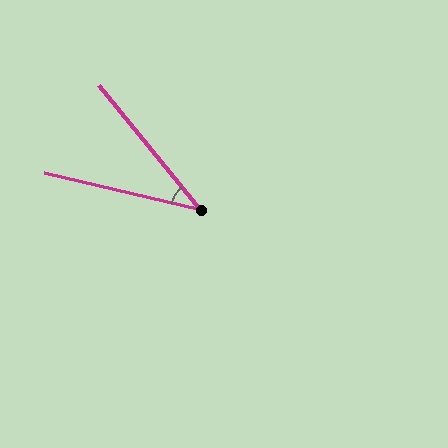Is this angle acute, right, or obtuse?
It is acute.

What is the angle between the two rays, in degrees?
Approximately 38 degrees.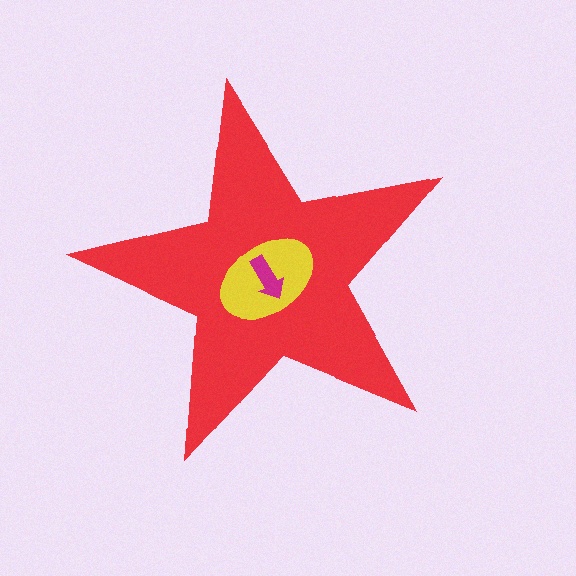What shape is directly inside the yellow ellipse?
The magenta arrow.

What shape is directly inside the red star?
The yellow ellipse.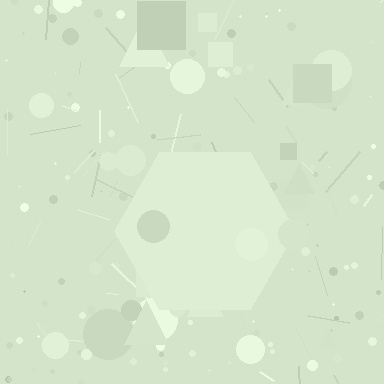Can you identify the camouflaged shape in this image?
The camouflaged shape is a hexagon.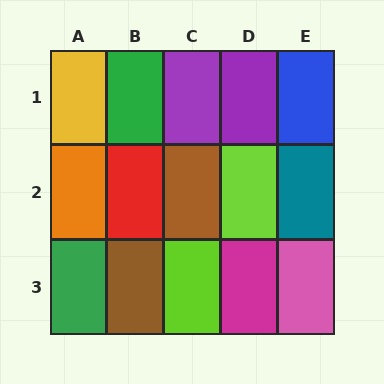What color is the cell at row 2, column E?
Teal.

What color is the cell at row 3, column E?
Pink.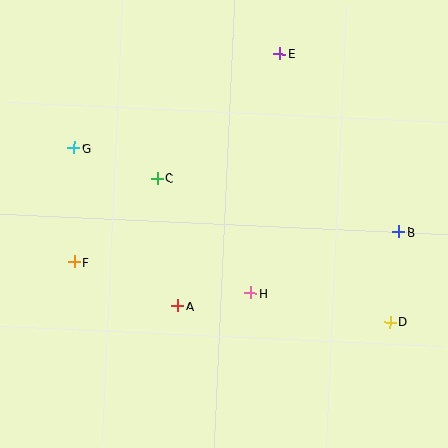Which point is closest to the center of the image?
Point H at (251, 293) is closest to the center.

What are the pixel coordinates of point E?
Point E is at (280, 54).